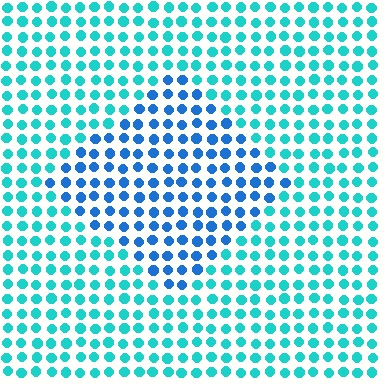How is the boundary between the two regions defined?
The boundary is defined purely by a slight shift in hue (about 35 degrees). Spacing, size, and orientation are identical on both sides.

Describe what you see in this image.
The image is filled with small cyan elements in a uniform arrangement. A diamond-shaped region is visible where the elements are tinted to a slightly different hue, forming a subtle color boundary.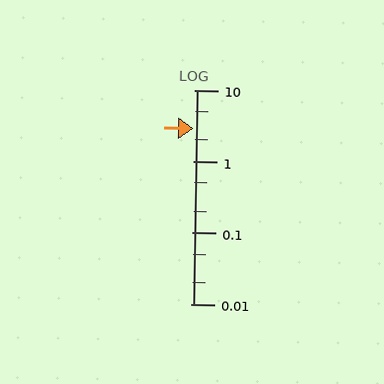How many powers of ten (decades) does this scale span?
The scale spans 3 decades, from 0.01 to 10.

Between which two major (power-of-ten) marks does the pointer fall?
The pointer is between 1 and 10.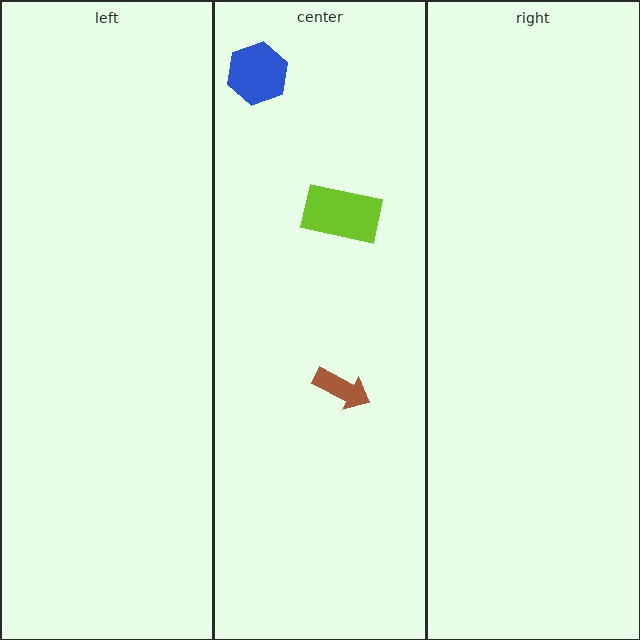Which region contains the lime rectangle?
The center region.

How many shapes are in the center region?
3.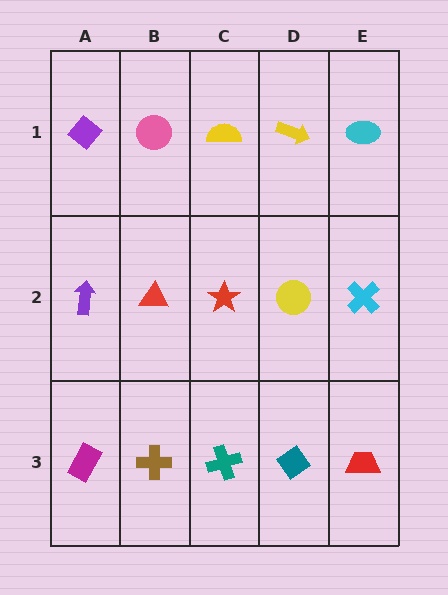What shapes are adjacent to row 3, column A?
A purple arrow (row 2, column A), a brown cross (row 3, column B).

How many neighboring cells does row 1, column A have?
2.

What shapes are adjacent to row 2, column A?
A purple diamond (row 1, column A), a magenta rectangle (row 3, column A), a red triangle (row 2, column B).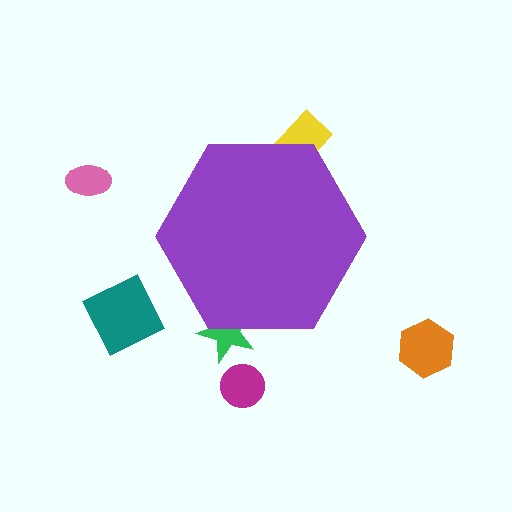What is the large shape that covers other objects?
A purple hexagon.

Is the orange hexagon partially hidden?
No, the orange hexagon is fully visible.